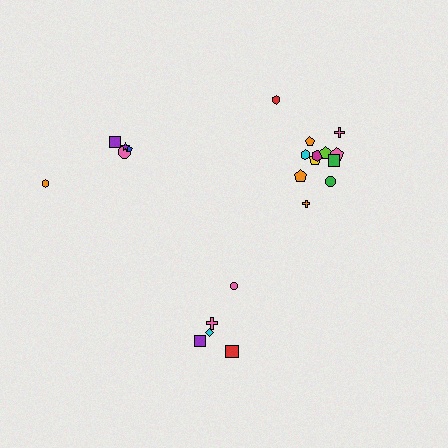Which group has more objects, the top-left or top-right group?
The top-right group.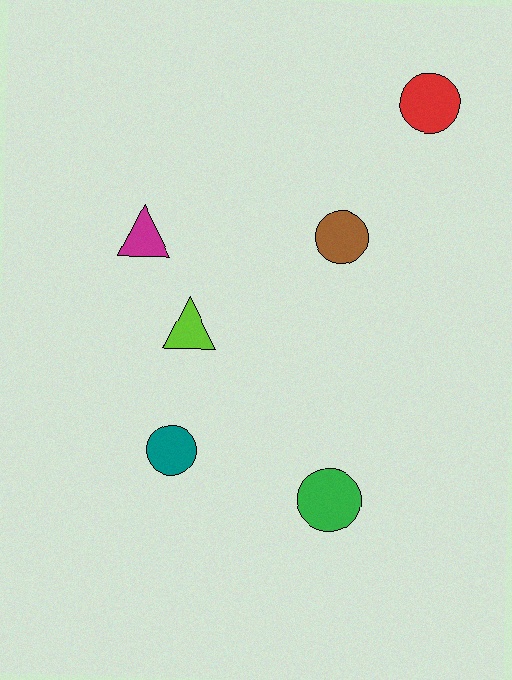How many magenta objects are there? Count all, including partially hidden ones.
There is 1 magenta object.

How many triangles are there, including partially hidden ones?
There are 2 triangles.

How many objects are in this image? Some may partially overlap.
There are 6 objects.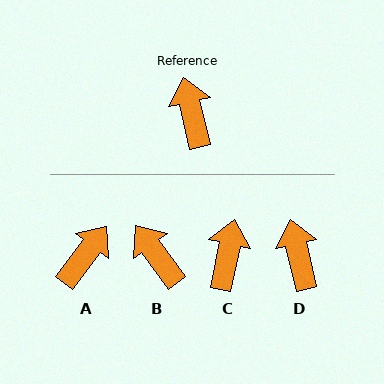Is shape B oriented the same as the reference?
No, it is off by about 23 degrees.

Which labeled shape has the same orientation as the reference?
D.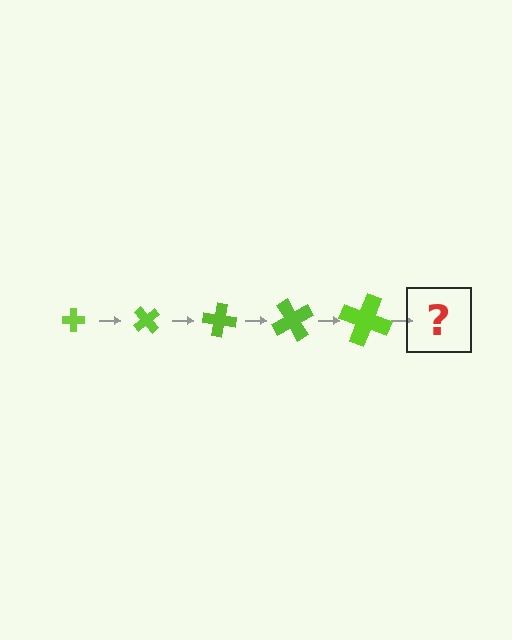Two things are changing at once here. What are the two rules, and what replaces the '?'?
The two rules are that the cross grows larger each step and it rotates 50 degrees each step. The '?' should be a cross, larger than the previous one and rotated 250 degrees from the start.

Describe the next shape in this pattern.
It should be a cross, larger than the previous one and rotated 250 degrees from the start.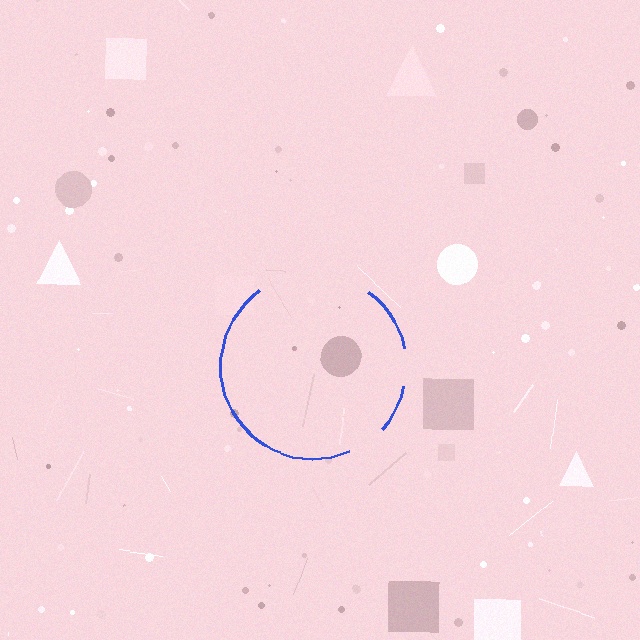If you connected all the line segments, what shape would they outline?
They would outline a circle.